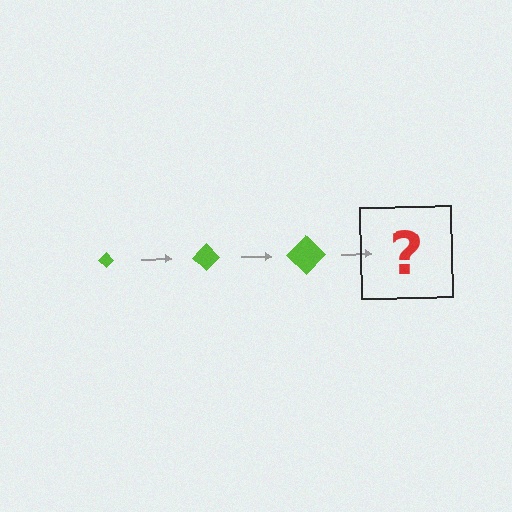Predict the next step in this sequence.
The next step is a lime diamond, larger than the previous one.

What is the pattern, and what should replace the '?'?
The pattern is that the diamond gets progressively larger each step. The '?' should be a lime diamond, larger than the previous one.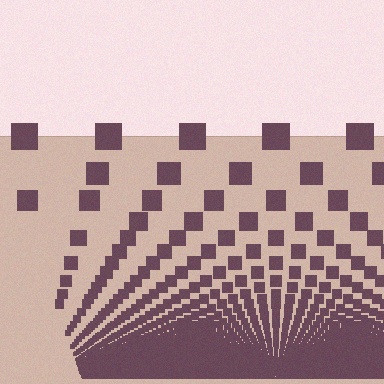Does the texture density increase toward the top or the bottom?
Density increases toward the bottom.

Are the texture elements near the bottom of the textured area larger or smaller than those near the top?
Smaller. The gradient is inverted — elements near the bottom are smaller and denser.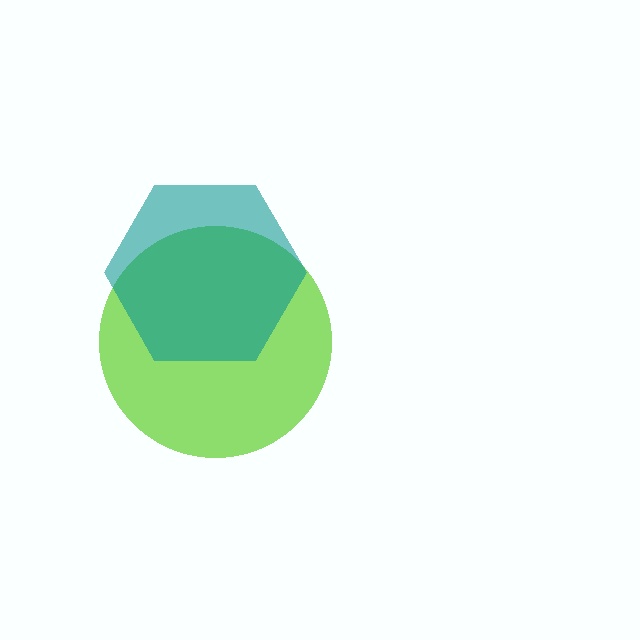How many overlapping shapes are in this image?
There are 2 overlapping shapes in the image.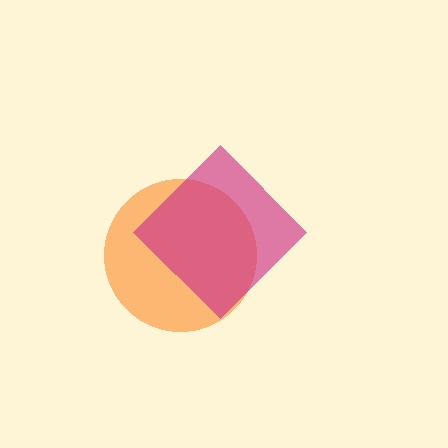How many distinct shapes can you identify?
There are 2 distinct shapes: an orange circle, a magenta diamond.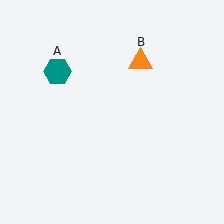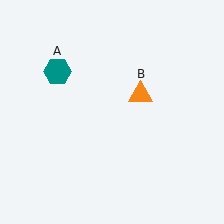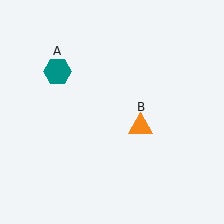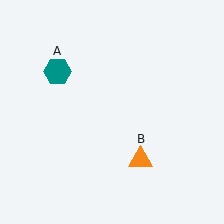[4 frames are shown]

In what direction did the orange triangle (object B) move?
The orange triangle (object B) moved down.